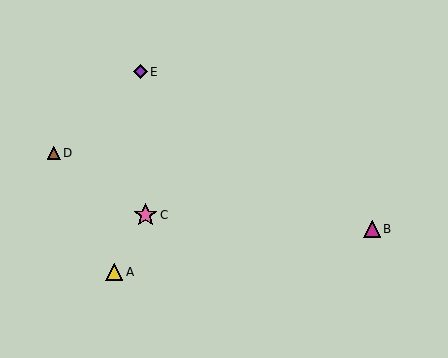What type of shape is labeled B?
Shape B is a magenta triangle.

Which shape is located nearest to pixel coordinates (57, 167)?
The brown triangle (labeled D) at (54, 153) is nearest to that location.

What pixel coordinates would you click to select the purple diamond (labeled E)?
Click at (140, 72) to select the purple diamond E.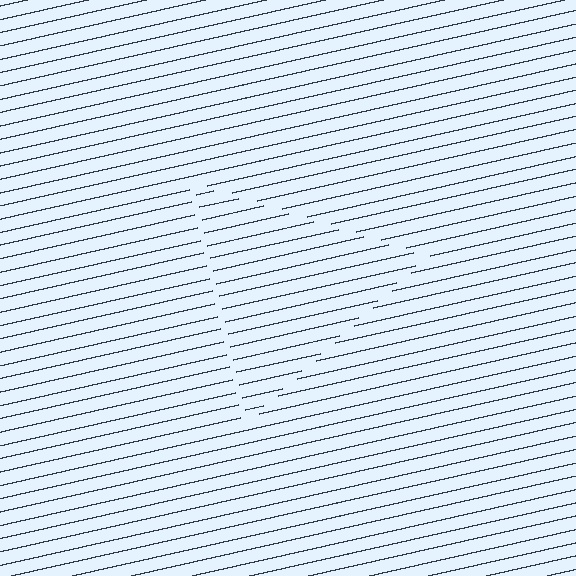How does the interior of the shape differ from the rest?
The interior of the shape contains the same grating, shifted by half a period — the contour is defined by the phase discontinuity where line-ends from the inner and outer gratings abut.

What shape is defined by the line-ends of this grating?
An illusory triangle. The interior of the shape contains the same grating, shifted by half a period — the contour is defined by the phase discontinuity where line-ends from the inner and outer gratings abut.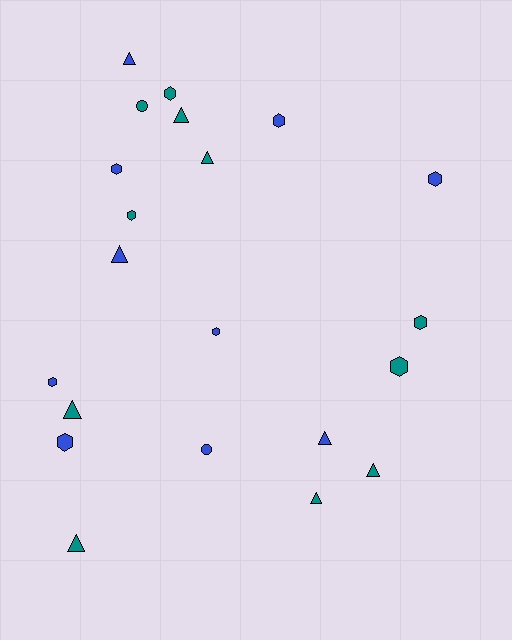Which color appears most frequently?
Teal, with 11 objects.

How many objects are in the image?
There are 21 objects.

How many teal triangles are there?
There are 6 teal triangles.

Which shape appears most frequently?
Hexagon, with 10 objects.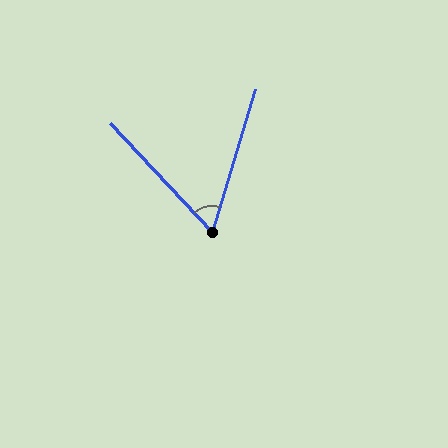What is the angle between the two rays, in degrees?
Approximately 60 degrees.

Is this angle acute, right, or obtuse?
It is acute.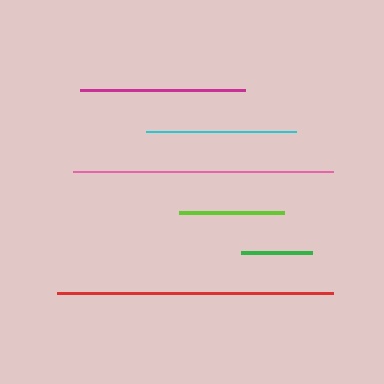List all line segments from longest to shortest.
From longest to shortest: red, pink, magenta, cyan, lime, green.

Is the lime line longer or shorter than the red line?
The red line is longer than the lime line.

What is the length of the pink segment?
The pink segment is approximately 260 pixels long.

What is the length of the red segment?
The red segment is approximately 276 pixels long.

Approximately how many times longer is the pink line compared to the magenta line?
The pink line is approximately 1.6 times the length of the magenta line.